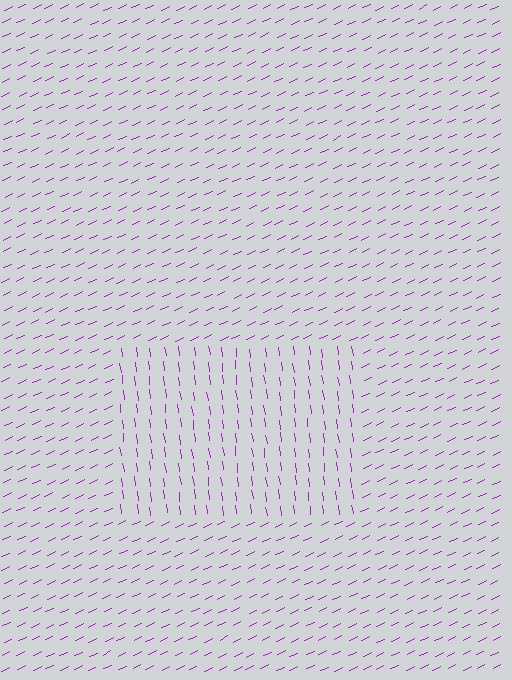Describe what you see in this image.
The image is filled with small purple line segments. A rectangle region in the image has lines oriented differently from the surrounding lines, creating a visible texture boundary.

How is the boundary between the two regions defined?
The boundary is defined purely by a change in line orientation (approximately 72 degrees difference). All lines are the same color and thickness.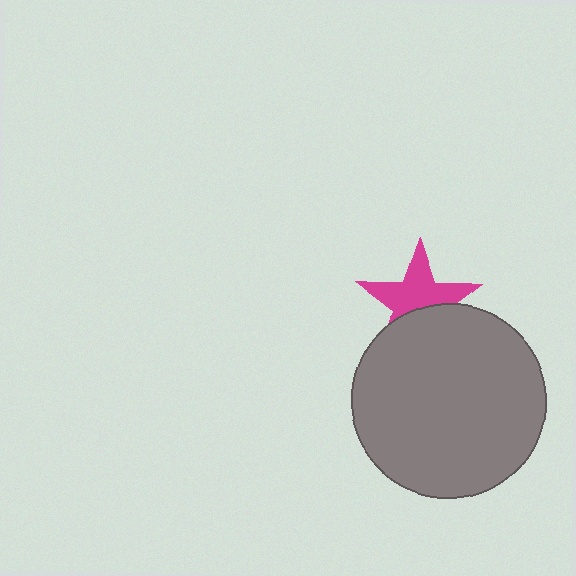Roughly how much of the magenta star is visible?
About half of it is visible (roughly 61%).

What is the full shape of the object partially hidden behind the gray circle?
The partially hidden object is a magenta star.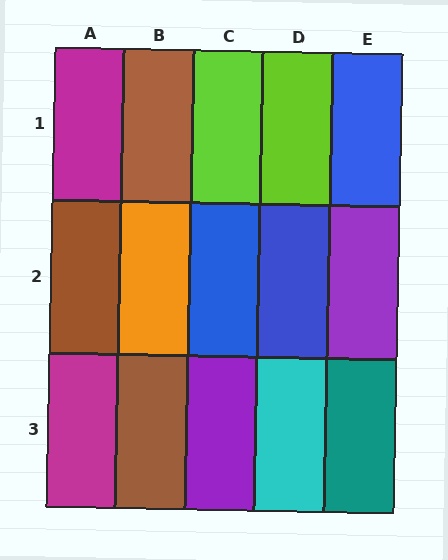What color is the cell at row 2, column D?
Blue.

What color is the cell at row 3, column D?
Cyan.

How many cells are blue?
3 cells are blue.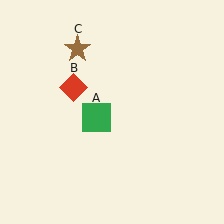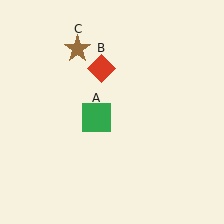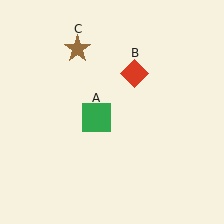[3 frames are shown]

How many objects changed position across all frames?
1 object changed position: red diamond (object B).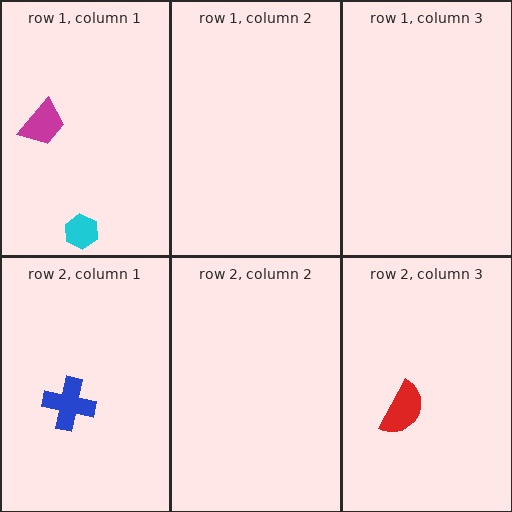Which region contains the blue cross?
The row 2, column 1 region.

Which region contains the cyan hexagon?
The row 1, column 1 region.